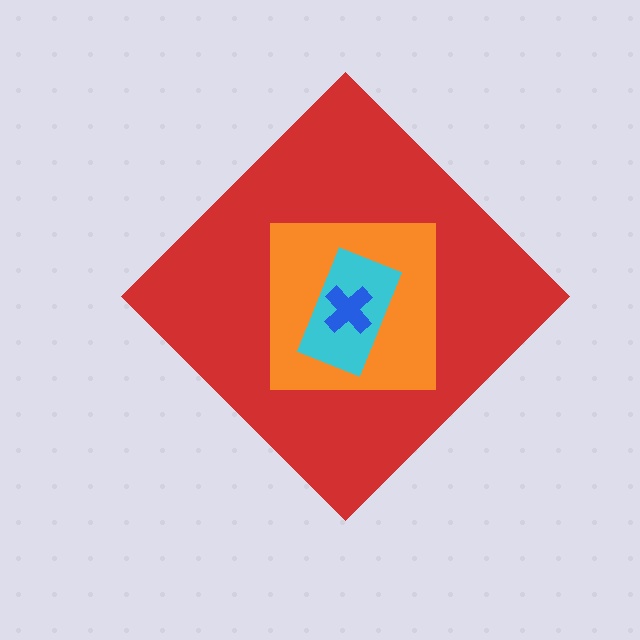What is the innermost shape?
The blue cross.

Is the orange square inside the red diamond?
Yes.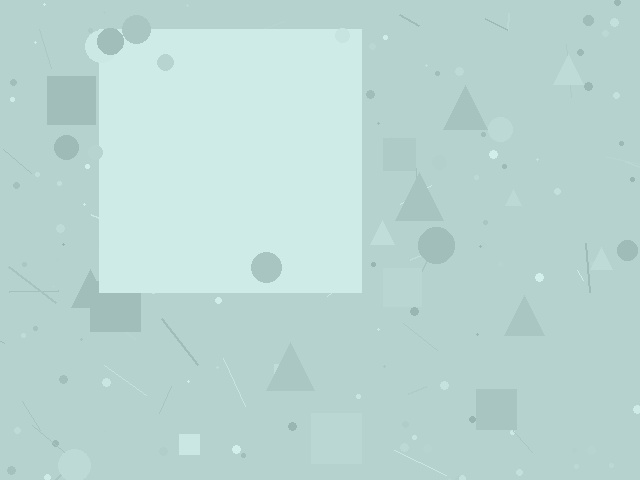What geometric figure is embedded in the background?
A square is embedded in the background.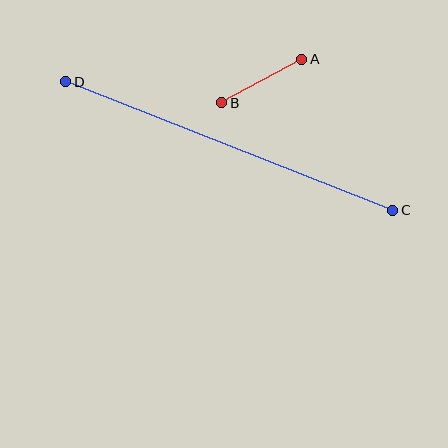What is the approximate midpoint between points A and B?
The midpoint is at approximately (262, 81) pixels.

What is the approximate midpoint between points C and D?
The midpoint is at approximately (229, 146) pixels.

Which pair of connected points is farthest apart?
Points C and D are farthest apart.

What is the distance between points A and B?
The distance is approximately 91 pixels.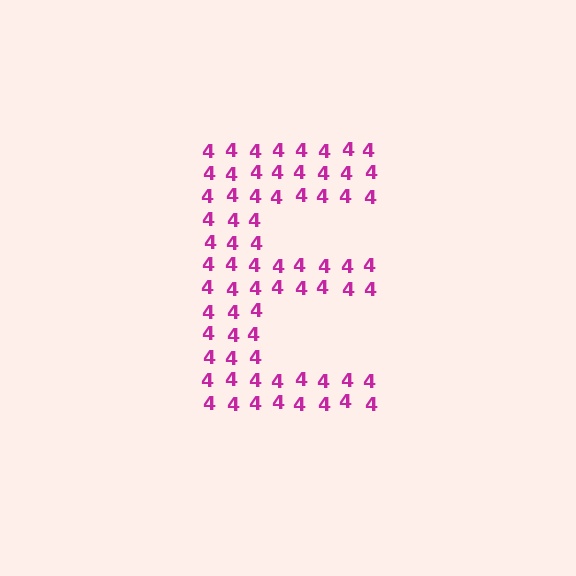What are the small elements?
The small elements are digit 4's.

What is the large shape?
The large shape is the letter E.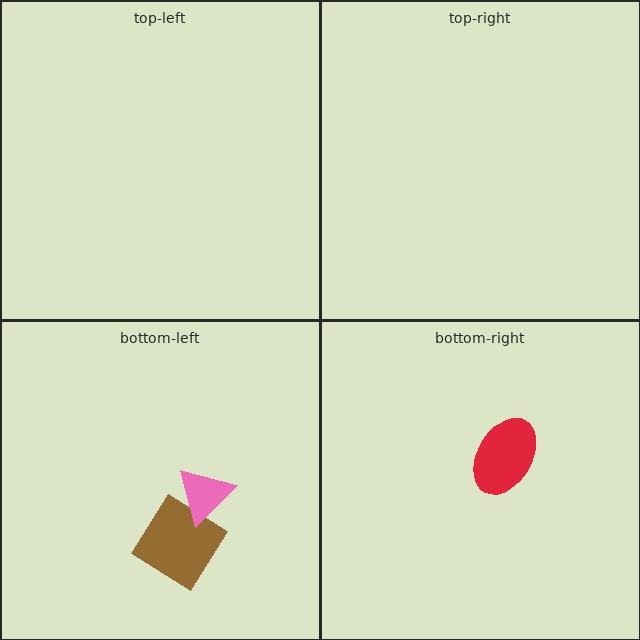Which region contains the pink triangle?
The bottom-left region.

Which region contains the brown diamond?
The bottom-left region.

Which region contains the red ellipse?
The bottom-right region.